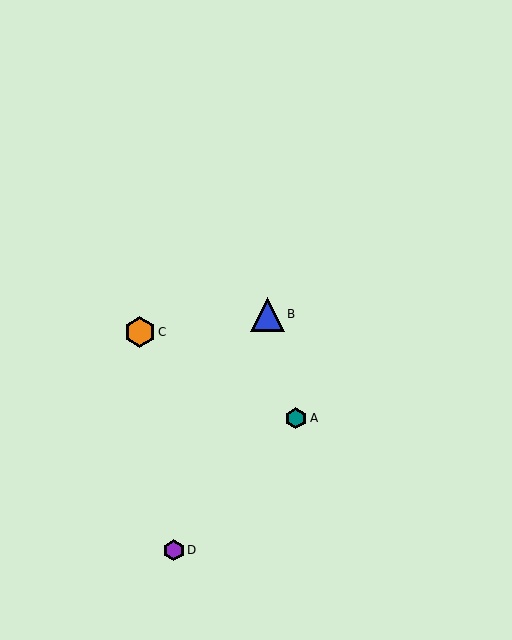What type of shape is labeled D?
Shape D is a purple hexagon.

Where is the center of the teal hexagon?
The center of the teal hexagon is at (296, 418).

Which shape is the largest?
The blue triangle (labeled B) is the largest.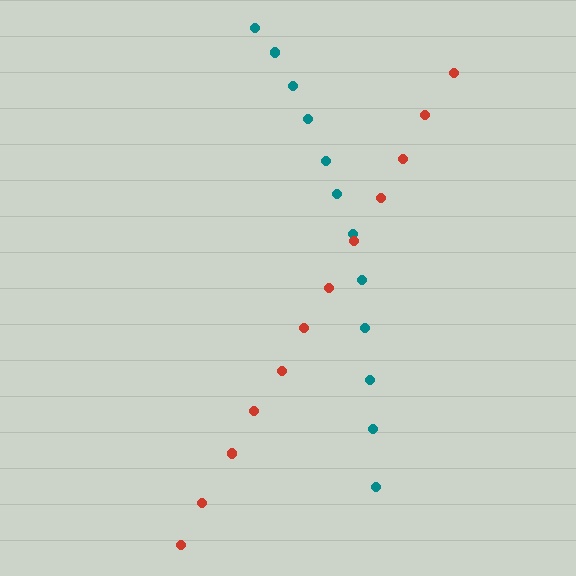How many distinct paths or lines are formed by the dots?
There are 2 distinct paths.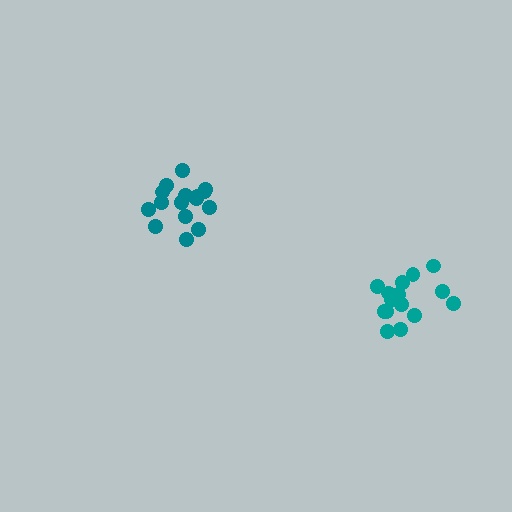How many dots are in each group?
Group 1: 15 dots, Group 2: 16 dots (31 total).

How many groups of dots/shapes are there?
There are 2 groups.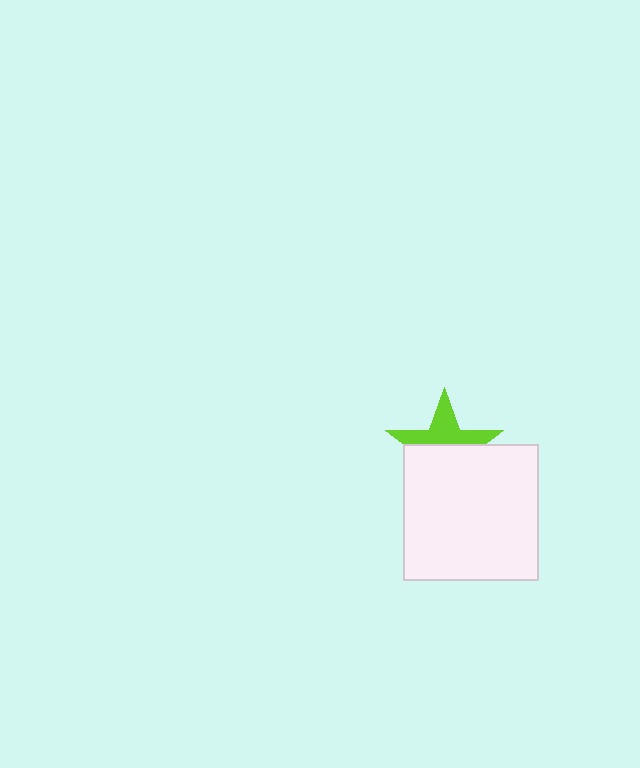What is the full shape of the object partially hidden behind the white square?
The partially hidden object is a lime star.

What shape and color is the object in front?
The object in front is a white square.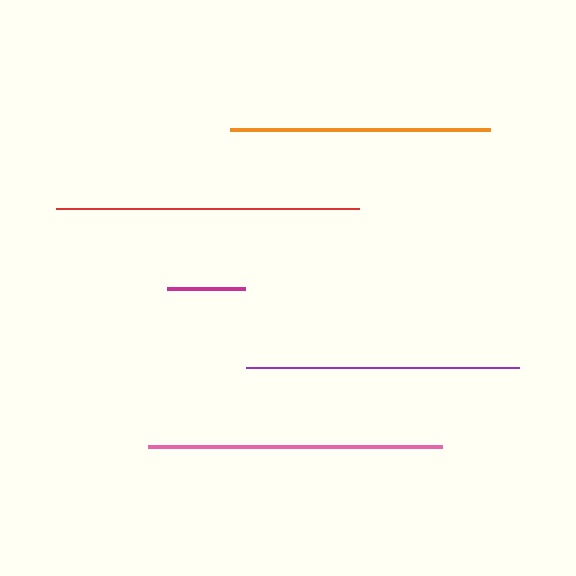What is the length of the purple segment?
The purple segment is approximately 273 pixels long.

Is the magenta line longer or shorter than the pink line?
The pink line is longer than the magenta line.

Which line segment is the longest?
The red line is the longest at approximately 303 pixels.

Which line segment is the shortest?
The magenta line is the shortest at approximately 78 pixels.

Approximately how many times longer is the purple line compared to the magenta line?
The purple line is approximately 3.5 times the length of the magenta line.